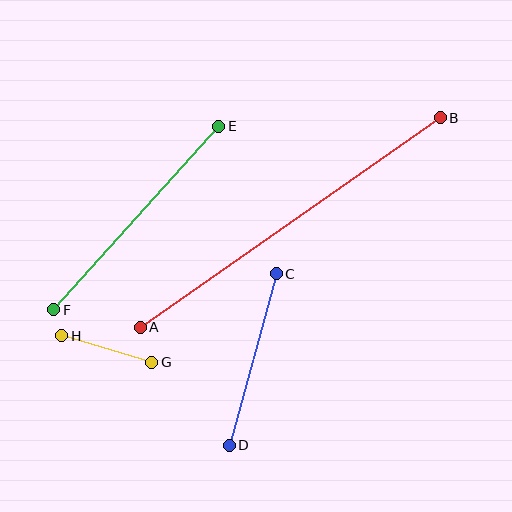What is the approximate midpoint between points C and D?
The midpoint is at approximately (253, 359) pixels.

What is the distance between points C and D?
The distance is approximately 178 pixels.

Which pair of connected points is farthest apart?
Points A and B are farthest apart.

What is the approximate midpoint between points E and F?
The midpoint is at approximately (136, 218) pixels.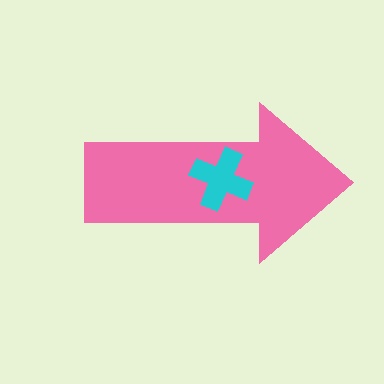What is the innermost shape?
The cyan cross.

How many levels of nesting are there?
2.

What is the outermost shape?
The pink arrow.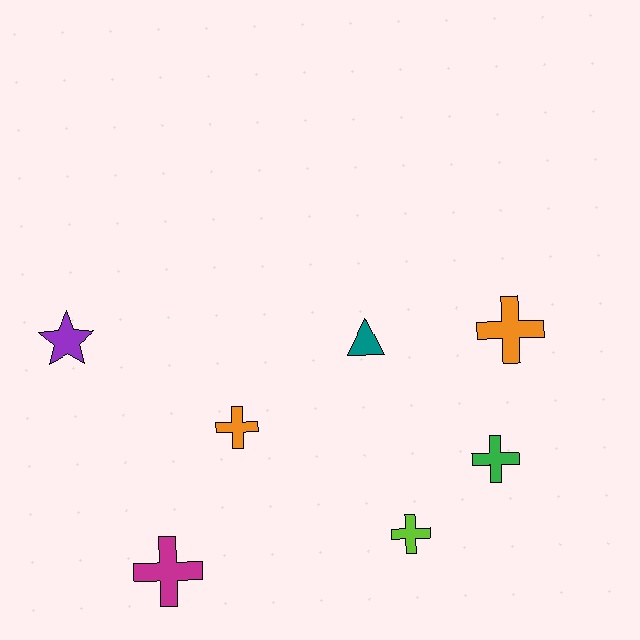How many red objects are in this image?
There are no red objects.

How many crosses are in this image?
There are 5 crosses.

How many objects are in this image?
There are 7 objects.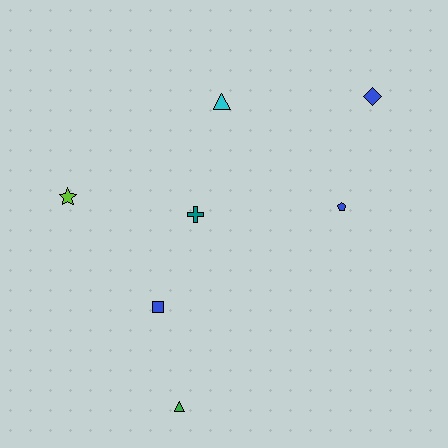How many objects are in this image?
There are 7 objects.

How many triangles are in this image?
There are 2 triangles.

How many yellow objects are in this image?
There are no yellow objects.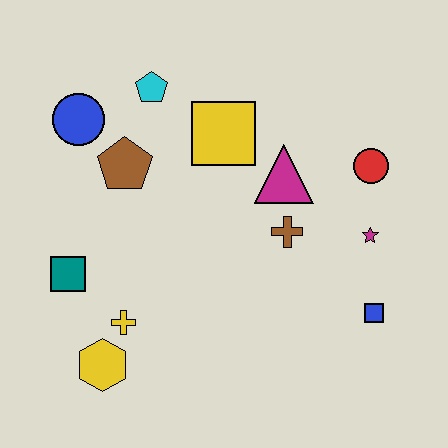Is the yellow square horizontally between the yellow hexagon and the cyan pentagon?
No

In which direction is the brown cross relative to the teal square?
The brown cross is to the right of the teal square.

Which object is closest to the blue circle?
The brown pentagon is closest to the blue circle.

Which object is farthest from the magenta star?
The blue circle is farthest from the magenta star.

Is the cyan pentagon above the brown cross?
Yes